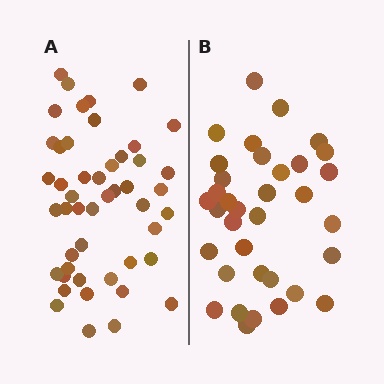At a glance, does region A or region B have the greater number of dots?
Region A (the left region) has more dots.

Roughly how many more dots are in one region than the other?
Region A has approximately 15 more dots than region B.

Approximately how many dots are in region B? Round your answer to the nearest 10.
About 40 dots. (The exact count is 35, which rounds to 40.)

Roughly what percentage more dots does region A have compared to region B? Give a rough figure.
About 35% more.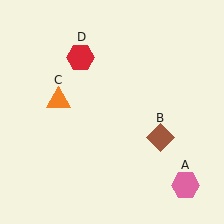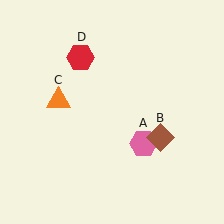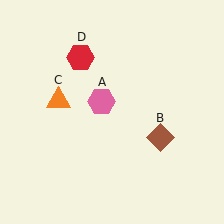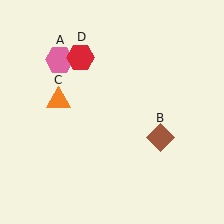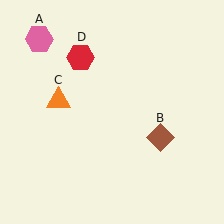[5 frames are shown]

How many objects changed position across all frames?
1 object changed position: pink hexagon (object A).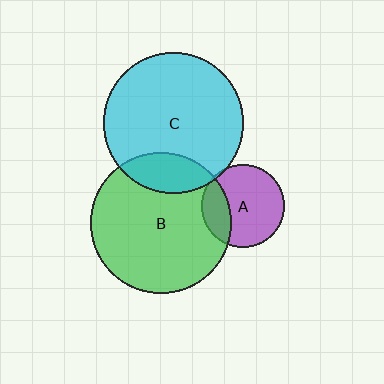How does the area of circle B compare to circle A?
Approximately 2.9 times.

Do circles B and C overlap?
Yes.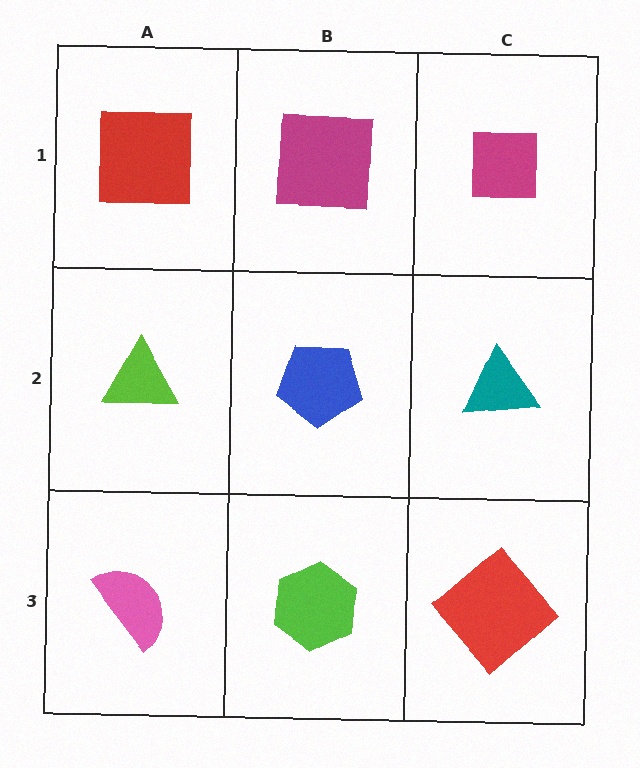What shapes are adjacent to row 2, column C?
A magenta square (row 1, column C), a red diamond (row 3, column C), a blue pentagon (row 2, column B).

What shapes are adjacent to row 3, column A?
A lime triangle (row 2, column A), a lime hexagon (row 3, column B).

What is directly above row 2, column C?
A magenta square.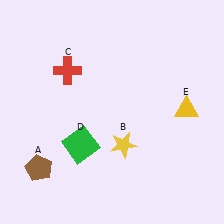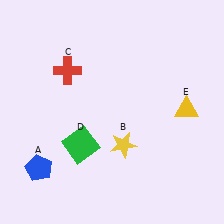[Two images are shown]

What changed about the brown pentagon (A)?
In Image 1, A is brown. In Image 2, it changed to blue.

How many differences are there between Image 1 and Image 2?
There is 1 difference between the two images.